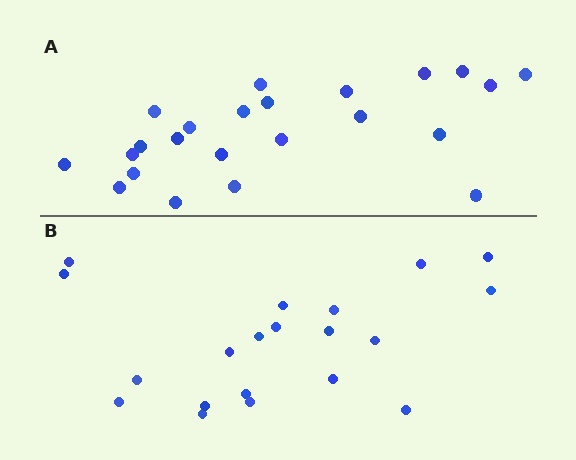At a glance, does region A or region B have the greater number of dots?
Region A (the top region) has more dots.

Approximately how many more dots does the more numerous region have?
Region A has just a few more — roughly 2 or 3 more dots than region B.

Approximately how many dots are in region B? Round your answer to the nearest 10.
About 20 dots.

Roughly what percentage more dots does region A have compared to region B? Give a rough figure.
About 15% more.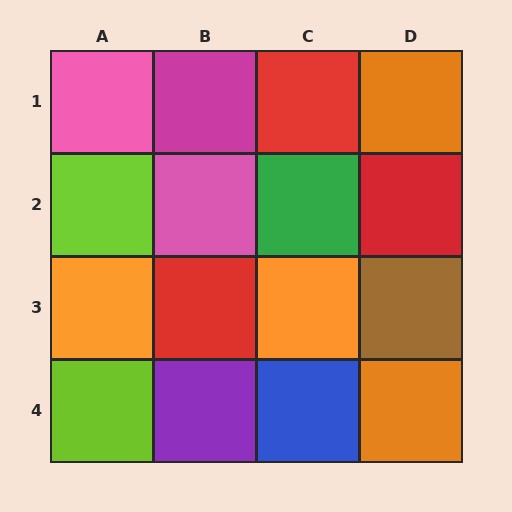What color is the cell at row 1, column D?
Orange.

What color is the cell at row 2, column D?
Red.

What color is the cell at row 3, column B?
Red.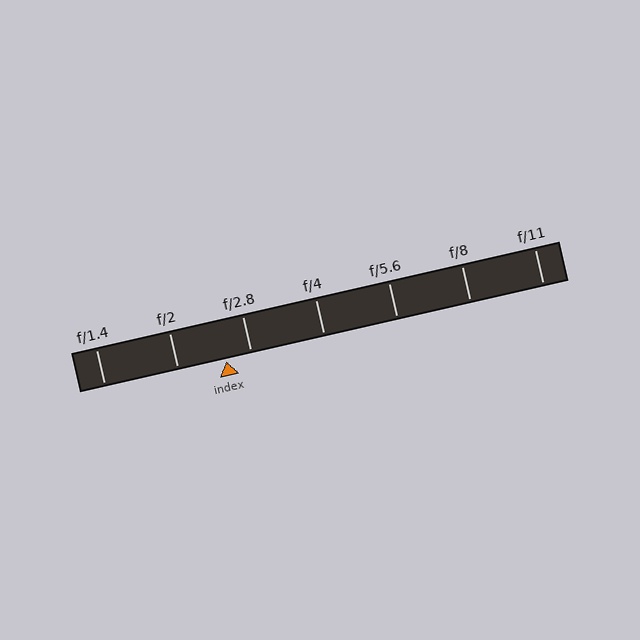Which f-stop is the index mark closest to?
The index mark is closest to f/2.8.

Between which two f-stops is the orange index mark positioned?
The index mark is between f/2 and f/2.8.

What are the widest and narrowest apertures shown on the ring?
The widest aperture shown is f/1.4 and the narrowest is f/11.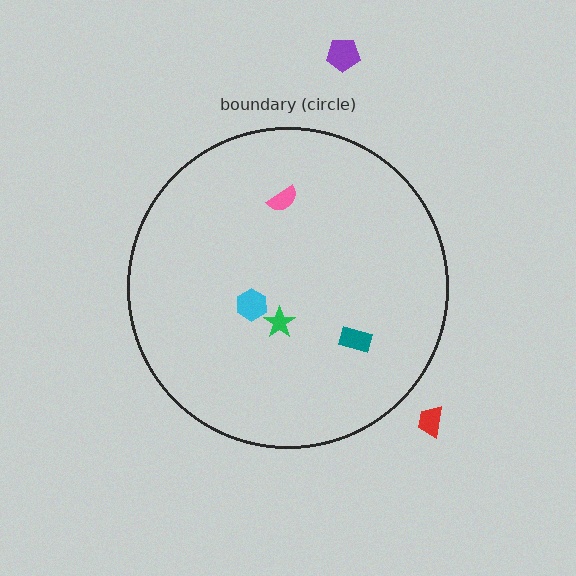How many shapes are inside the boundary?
4 inside, 2 outside.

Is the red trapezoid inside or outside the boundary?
Outside.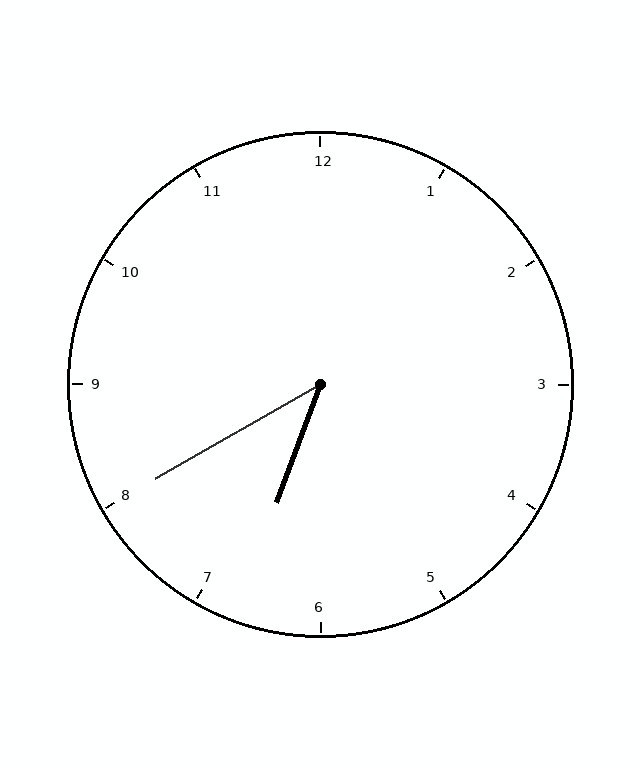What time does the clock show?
6:40.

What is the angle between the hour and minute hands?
Approximately 40 degrees.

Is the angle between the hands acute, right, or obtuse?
It is acute.